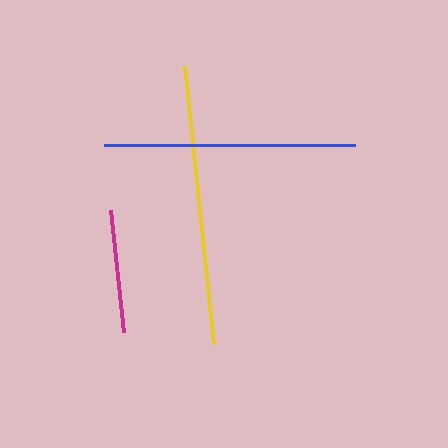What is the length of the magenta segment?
The magenta segment is approximately 123 pixels long.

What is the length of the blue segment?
The blue segment is approximately 252 pixels long.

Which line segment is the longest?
The yellow line is the longest at approximately 279 pixels.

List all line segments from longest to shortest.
From longest to shortest: yellow, blue, magenta.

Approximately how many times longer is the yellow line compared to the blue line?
The yellow line is approximately 1.1 times the length of the blue line.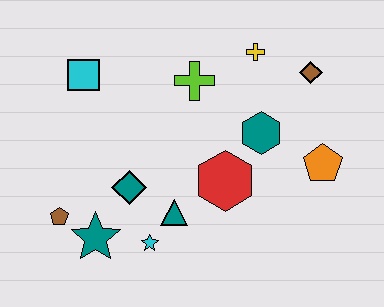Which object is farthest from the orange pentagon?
The brown pentagon is farthest from the orange pentagon.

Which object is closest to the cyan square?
The lime cross is closest to the cyan square.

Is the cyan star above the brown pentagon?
No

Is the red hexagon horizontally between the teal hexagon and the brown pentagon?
Yes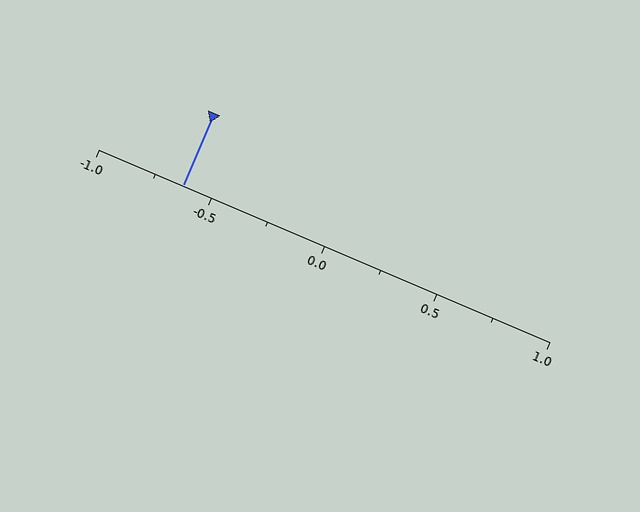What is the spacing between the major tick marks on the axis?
The major ticks are spaced 0.5 apart.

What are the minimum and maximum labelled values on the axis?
The axis runs from -1.0 to 1.0.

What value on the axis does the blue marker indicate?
The marker indicates approximately -0.62.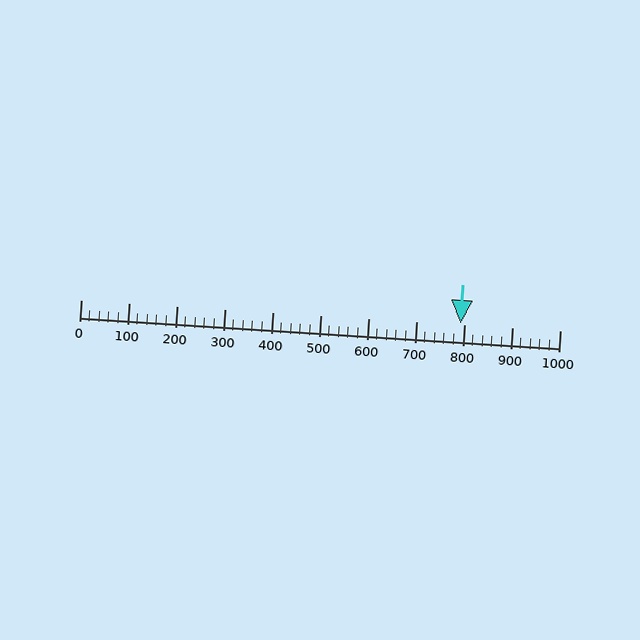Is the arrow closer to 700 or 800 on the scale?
The arrow is closer to 800.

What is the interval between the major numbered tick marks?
The major tick marks are spaced 100 units apart.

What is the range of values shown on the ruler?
The ruler shows values from 0 to 1000.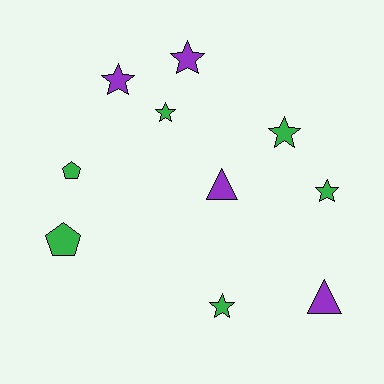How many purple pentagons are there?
There are no purple pentagons.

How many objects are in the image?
There are 10 objects.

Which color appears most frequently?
Green, with 6 objects.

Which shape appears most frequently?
Star, with 6 objects.